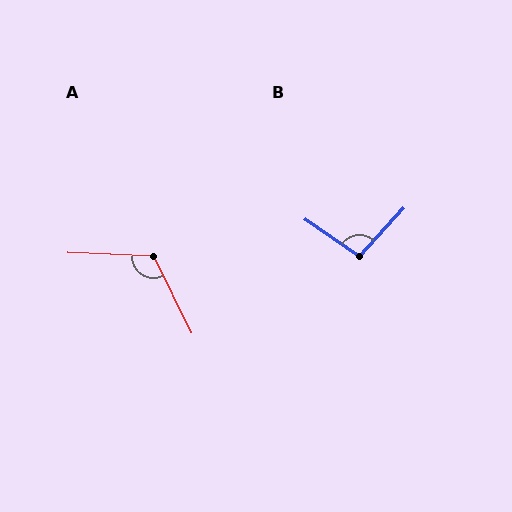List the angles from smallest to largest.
B (98°), A (118°).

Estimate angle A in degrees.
Approximately 118 degrees.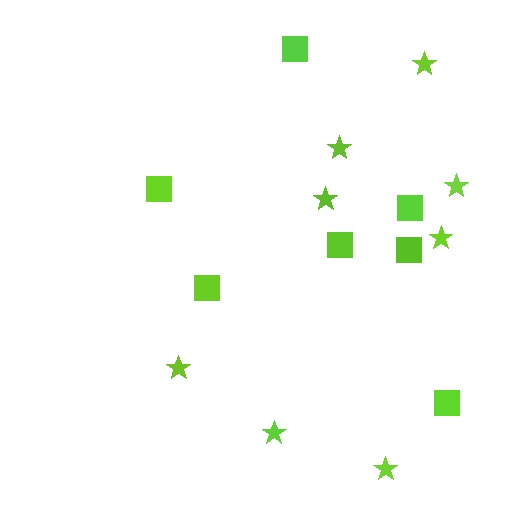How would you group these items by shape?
There are 2 groups: one group of stars (8) and one group of squares (7).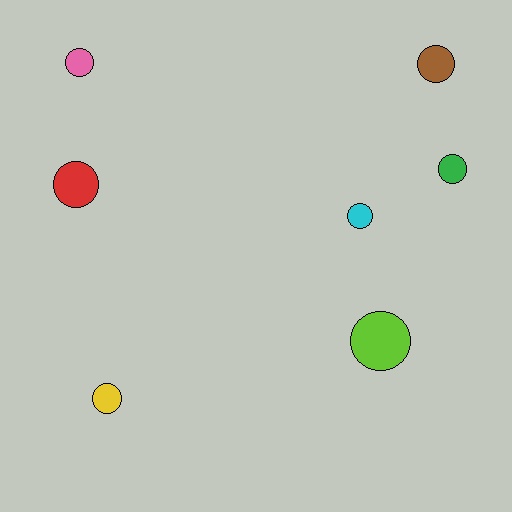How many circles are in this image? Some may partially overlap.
There are 7 circles.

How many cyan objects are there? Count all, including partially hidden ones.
There is 1 cyan object.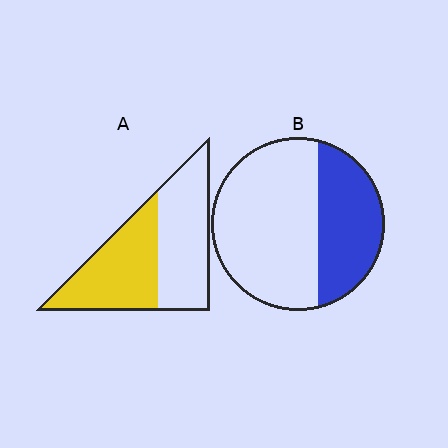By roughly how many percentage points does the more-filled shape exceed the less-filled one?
By roughly 15 percentage points (A over B).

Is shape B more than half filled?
No.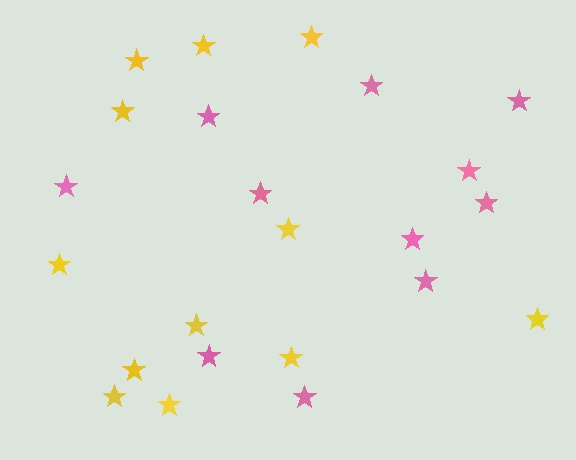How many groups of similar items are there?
There are 2 groups: one group of pink stars (11) and one group of yellow stars (12).